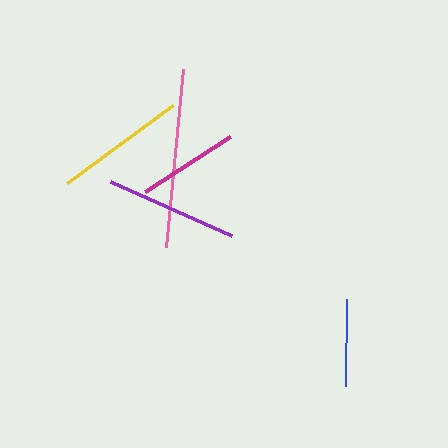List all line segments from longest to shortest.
From longest to shortest: pink, purple, yellow, magenta, blue.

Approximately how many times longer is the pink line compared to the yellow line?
The pink line is approximately 1.4 times the length of the yellow line.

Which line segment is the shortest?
The blue line is the shortest at approximately 87 pixels.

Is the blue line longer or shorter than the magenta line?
The magenta line is longer than the blue line.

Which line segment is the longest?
The pink line is the longest at approximately 178 pixels.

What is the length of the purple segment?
The purple segment is approximately 133 pixels long.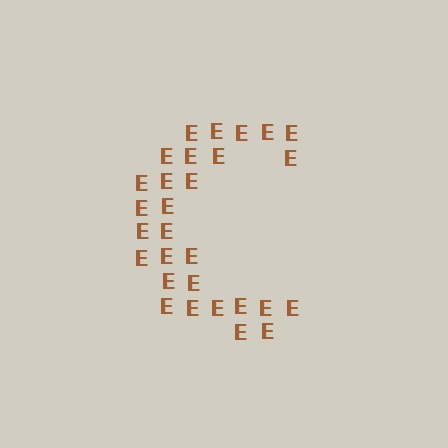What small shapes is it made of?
It is made of small letter E's.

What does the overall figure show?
The overall figure shows the letter C.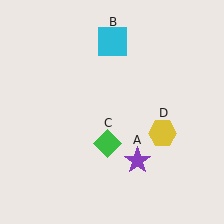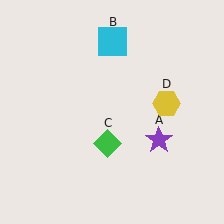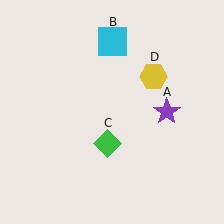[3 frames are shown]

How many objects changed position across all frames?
2 objects changed position: purple star (object A), yellow hexagon (object D).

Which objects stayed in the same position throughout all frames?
Cyan square (object B) and green diamond (object C) remained stationary.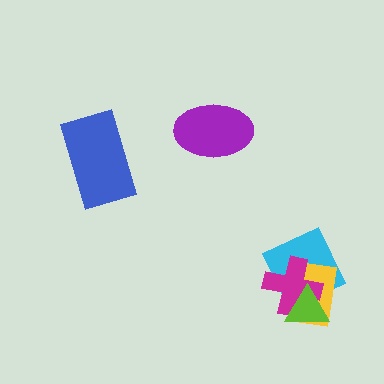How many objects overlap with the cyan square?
3 objects overlap with the cyan square.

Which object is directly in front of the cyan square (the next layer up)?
The yellow rectangle is directly in front of the cyan square.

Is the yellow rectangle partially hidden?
Yes, it is partially covered by another shape.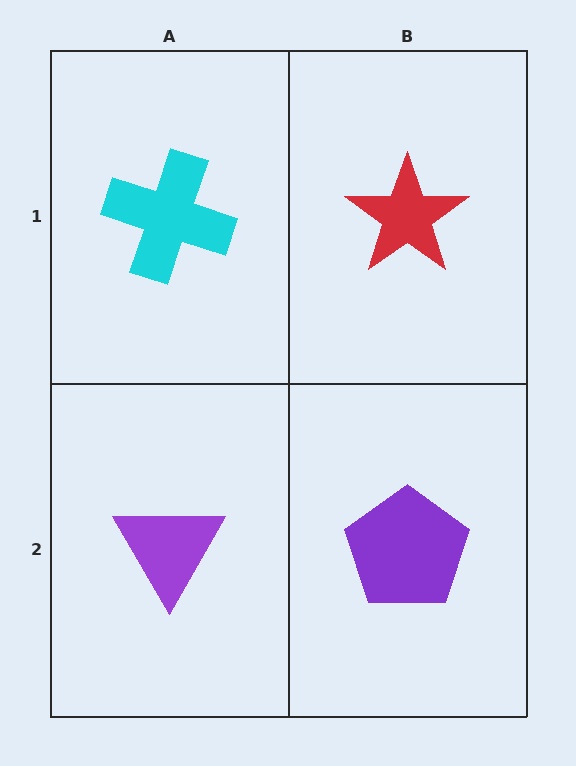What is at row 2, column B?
A purple pentagon.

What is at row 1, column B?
A red star.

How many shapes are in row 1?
2 shapes.